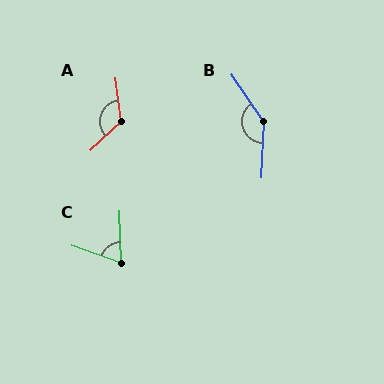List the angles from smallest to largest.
C (69°), A (127°), B (144°).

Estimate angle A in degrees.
Approximately 127 degrees.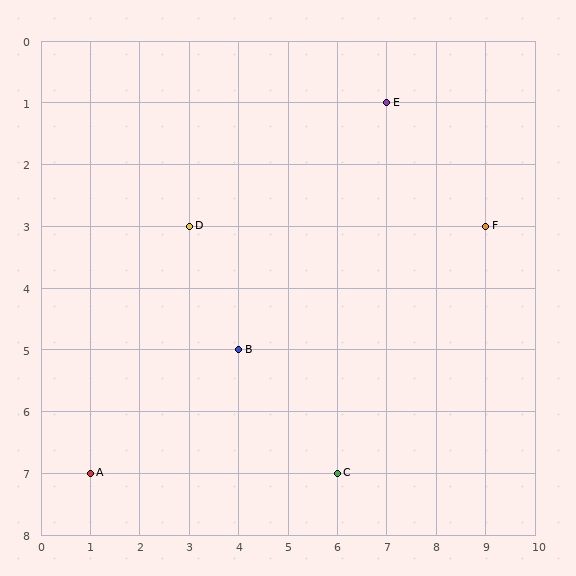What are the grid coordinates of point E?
Point E is at grid coordinates (7, 1).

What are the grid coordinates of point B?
Point B is at grid coordinates (4, 5).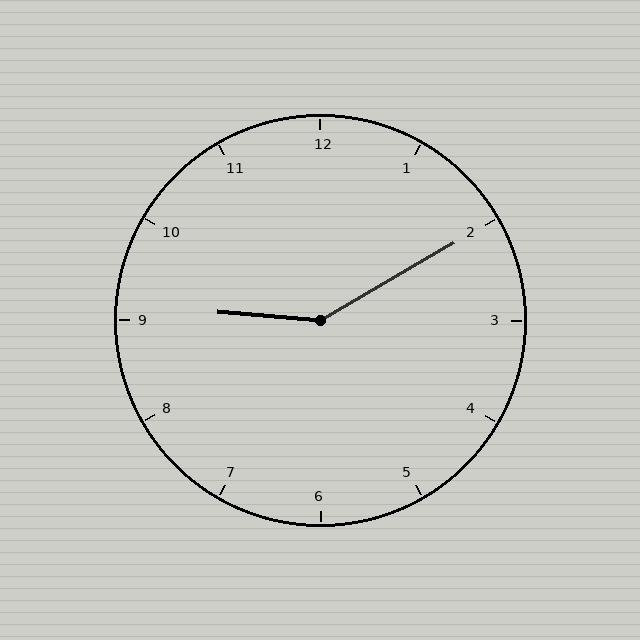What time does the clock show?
9:10.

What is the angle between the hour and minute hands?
Approximately 145 degrees.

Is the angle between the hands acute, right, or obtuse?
It is obtuse.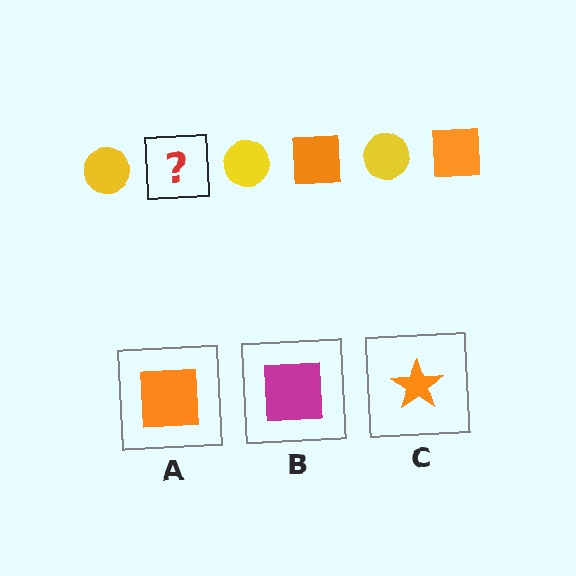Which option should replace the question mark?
Option A.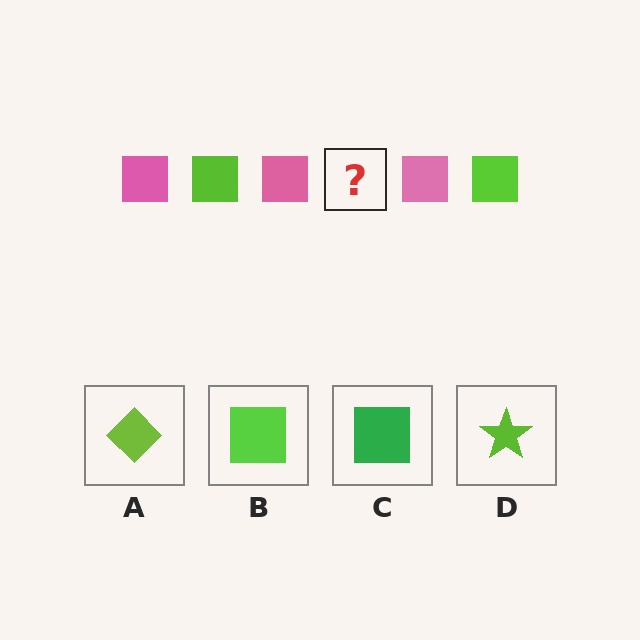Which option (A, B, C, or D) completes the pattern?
B.